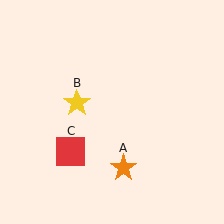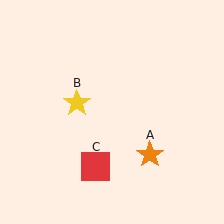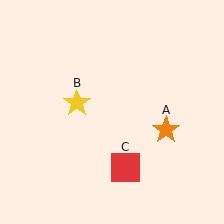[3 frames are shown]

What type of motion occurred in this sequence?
The orange star (object A), red square (object C) rotated counterclockwise around the center of the scene.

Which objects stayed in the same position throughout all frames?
Yellow star (object B) remained stationary.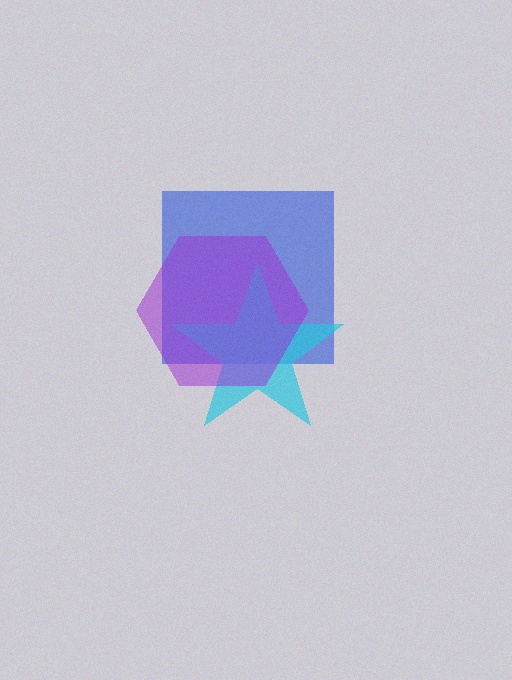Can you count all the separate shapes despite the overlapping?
Yes, there are 3 separate shapes.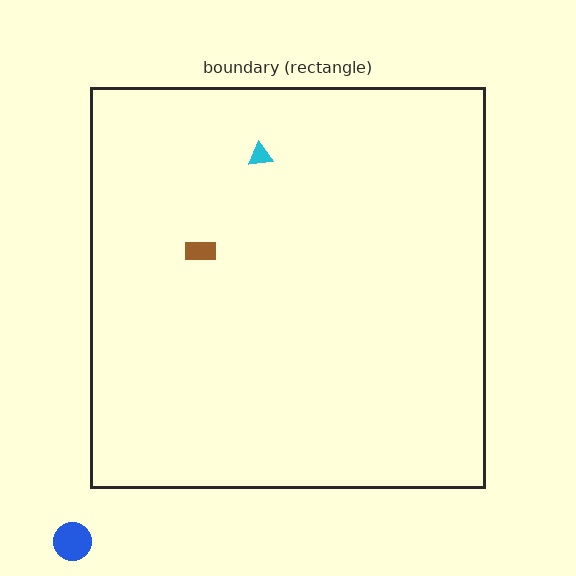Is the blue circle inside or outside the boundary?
Outside.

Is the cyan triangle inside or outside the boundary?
Inside.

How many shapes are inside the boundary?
2 inside, 1 outside.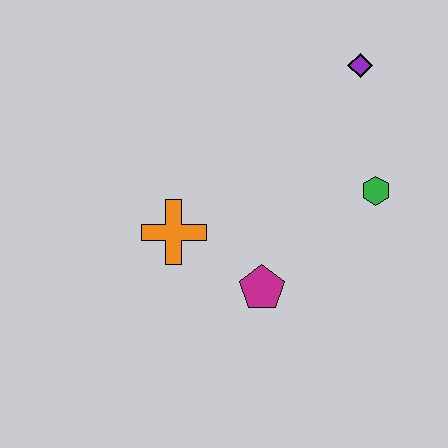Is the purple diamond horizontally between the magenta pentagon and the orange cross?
No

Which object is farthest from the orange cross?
The purple diamond is farthest from the orange cross.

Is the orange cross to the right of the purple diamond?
No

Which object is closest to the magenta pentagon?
The orange cross is closest to the magenta pentagon.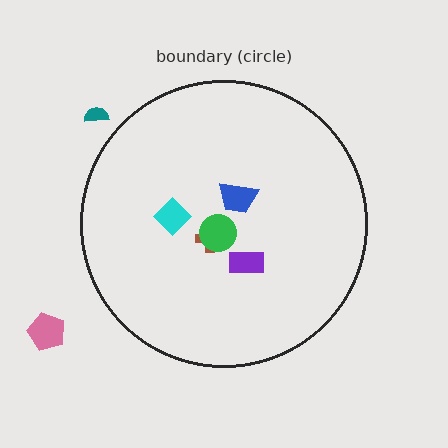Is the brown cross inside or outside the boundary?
Inside.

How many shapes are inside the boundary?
5 inside, 2 outside.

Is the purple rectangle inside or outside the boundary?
Inside.